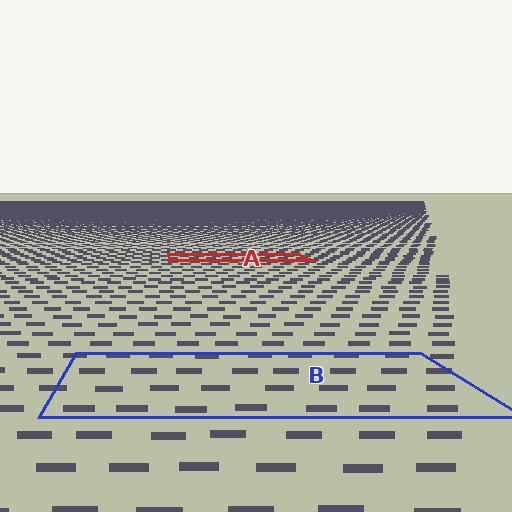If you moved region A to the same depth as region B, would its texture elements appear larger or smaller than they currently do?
They would appear larger. At a closer depth, the same texture elements are projected at a bigger on-screen size.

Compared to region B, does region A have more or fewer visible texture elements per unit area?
Region A has more texture elements per unit area — they are packed more densely because it is farther away.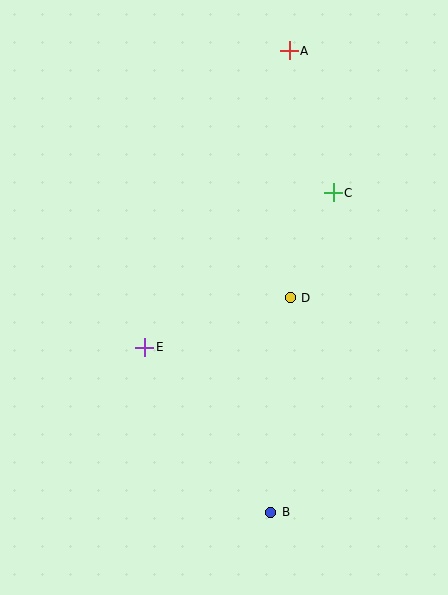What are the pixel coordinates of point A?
Point A is at (289, 51).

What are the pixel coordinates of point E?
Point E is at (145, 347).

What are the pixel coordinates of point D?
Point D is at (290, 298).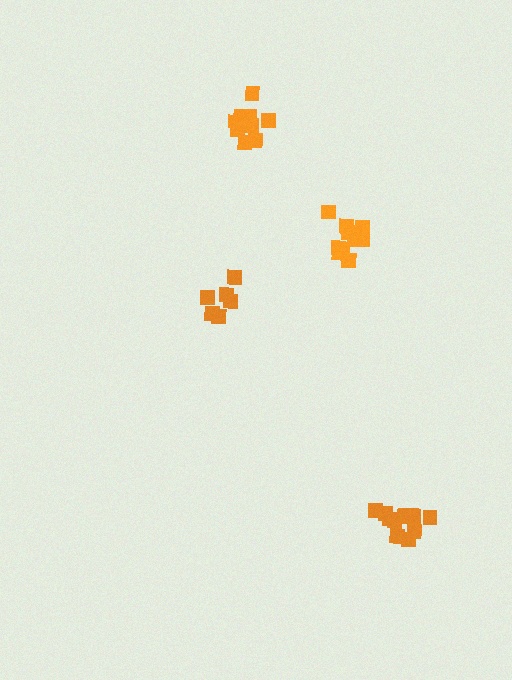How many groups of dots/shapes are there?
There are 4 groups.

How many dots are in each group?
Group 1: 12 dots, Group 2: 12 dots, Group 3: 12 dots, Group 4: 6 dots (42 total).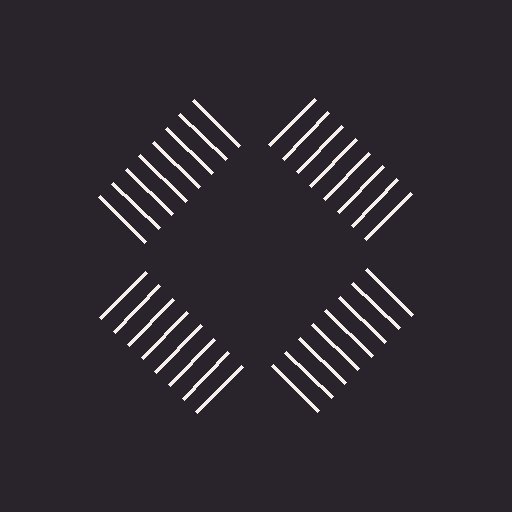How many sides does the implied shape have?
4 sides — the line-ends trace a square.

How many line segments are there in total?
32 — 8 along each of the 4 edges.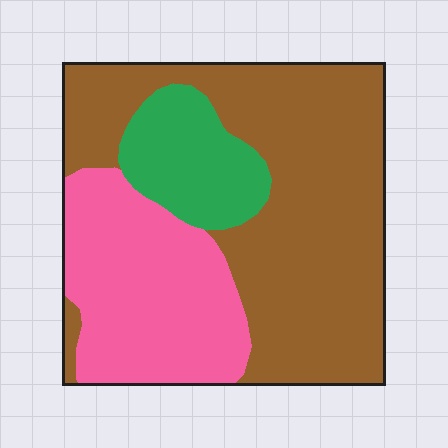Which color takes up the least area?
Green, at roughly 15%.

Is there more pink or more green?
Pink.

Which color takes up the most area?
Brown, at roughly 55%.